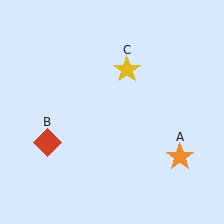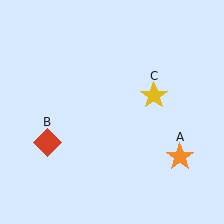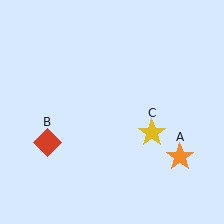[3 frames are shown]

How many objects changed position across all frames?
1 object changed position: yellow star (object C).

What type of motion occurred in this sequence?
The yellow star (object C) rotated clockwise around the center of the scene.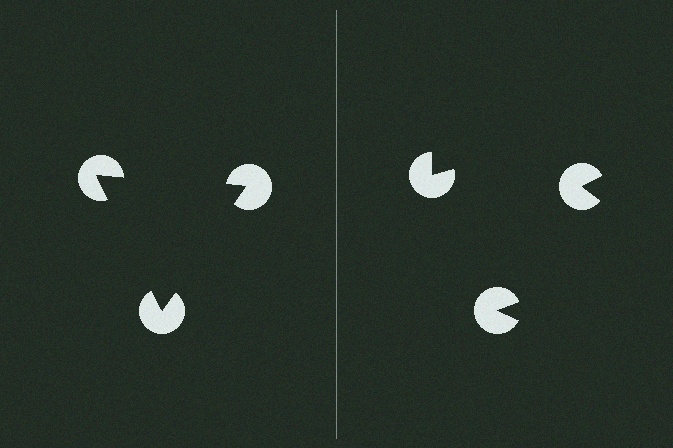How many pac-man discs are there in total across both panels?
6 — 3 on each side.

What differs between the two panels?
The pac-man discs are positioned identically on both sides; only the wedge orientations differ. On the left they align to a triangle; on the right they are misaligned.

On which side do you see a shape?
An illusory triangle appears on the left side. On the right side the wedge cuts are rotated, so no coherent shape forms.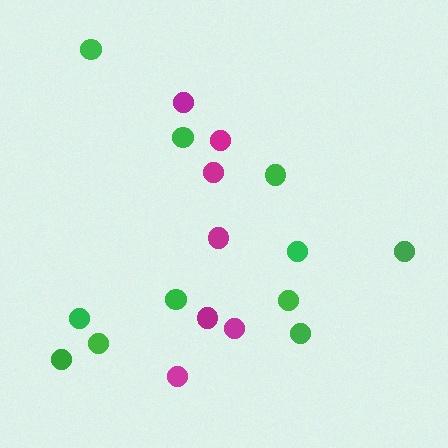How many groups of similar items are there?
There are 2 groups: one group of green circles (11) and one group of magenta circles (7).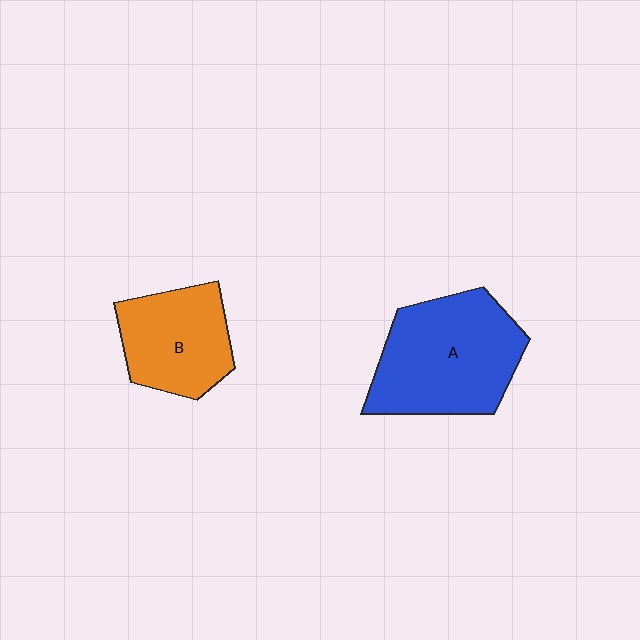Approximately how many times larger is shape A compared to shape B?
Approximately 1.5 times.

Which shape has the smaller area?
Shape B (orange).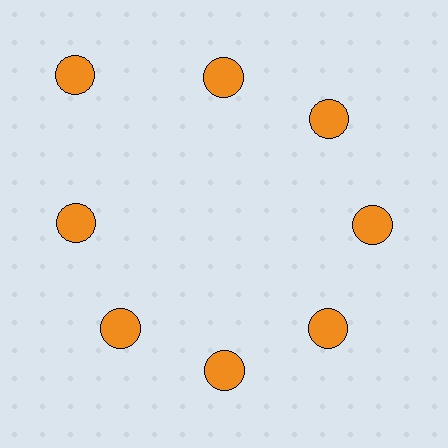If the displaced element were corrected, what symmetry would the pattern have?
It would have 8-fold rotational symmetry — the pattern would map onto itself every 45 degrees.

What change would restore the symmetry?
The symmetry would be restored by moving it inward, back onto the ring so that all 8 circles sit at equal angles and equal distance from the center.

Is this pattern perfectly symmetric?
No. The 8 orange circles are arranged in a ring, but one element near the 10 o'clock position is pushed outward from the center, breaking the 8-fold rotational symmetry.